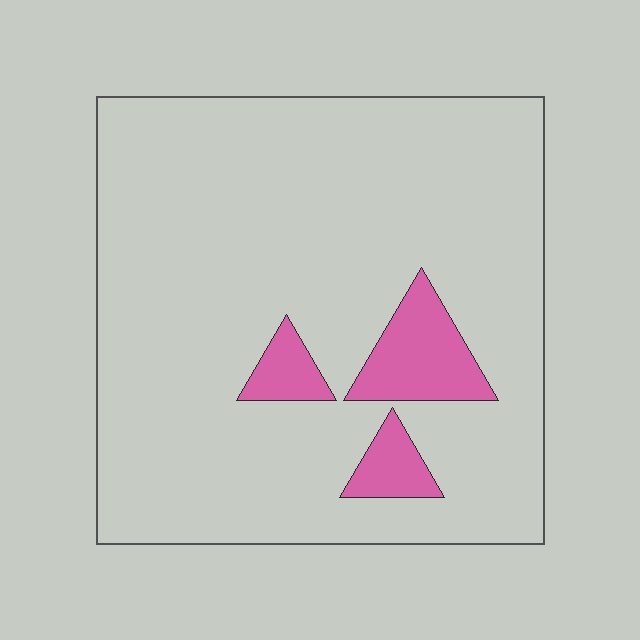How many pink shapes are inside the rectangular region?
3.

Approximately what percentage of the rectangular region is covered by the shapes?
Approximately 10%.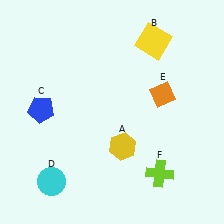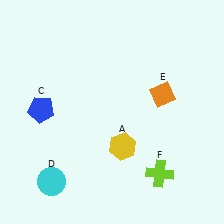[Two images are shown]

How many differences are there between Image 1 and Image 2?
There is 1 difference between the two images.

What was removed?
The yellow square (B) was removed in Image 2.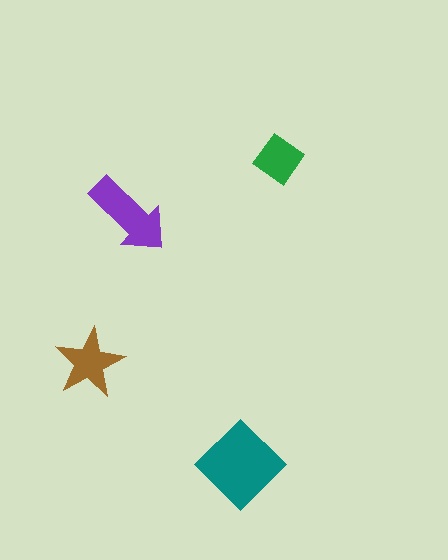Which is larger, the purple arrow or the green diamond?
The purple arrow.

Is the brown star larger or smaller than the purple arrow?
Smaller.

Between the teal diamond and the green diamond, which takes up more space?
The teal diamond.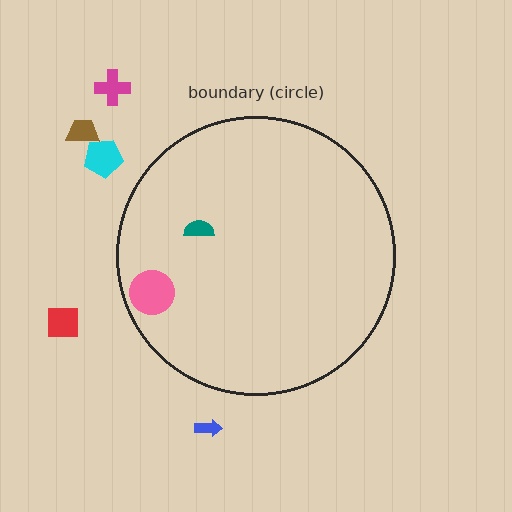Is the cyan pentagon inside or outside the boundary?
Outside.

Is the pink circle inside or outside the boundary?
Inside.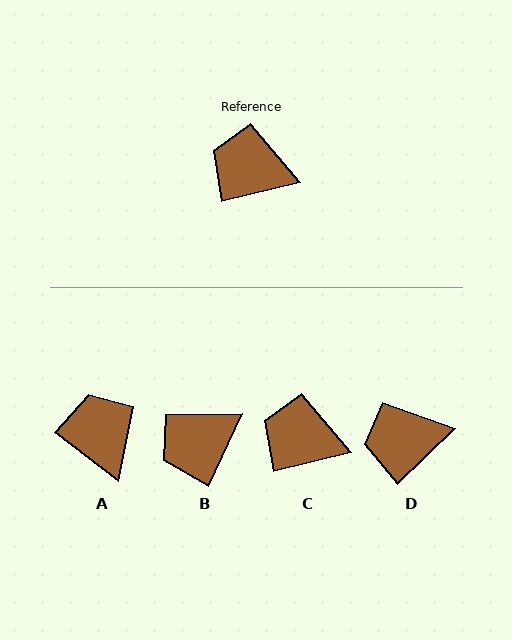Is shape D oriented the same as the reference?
No, it is off by about 30 degrees.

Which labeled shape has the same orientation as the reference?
C.